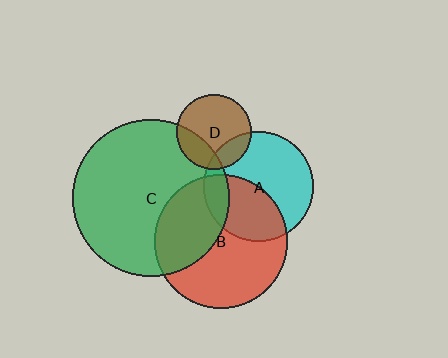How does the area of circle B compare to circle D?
Approximately 3.2 times.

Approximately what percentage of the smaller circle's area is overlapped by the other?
Approximately 40%.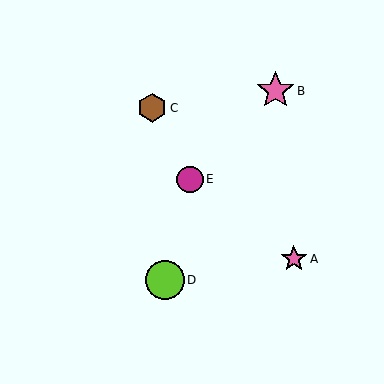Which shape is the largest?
The lime circle (labeled D) is the largest.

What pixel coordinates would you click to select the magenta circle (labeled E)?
Click at (190, 179) to select the magenta circle E.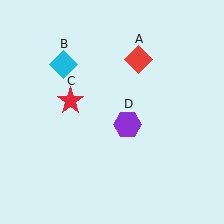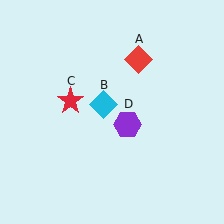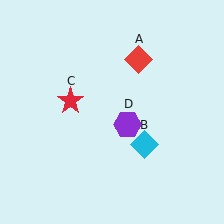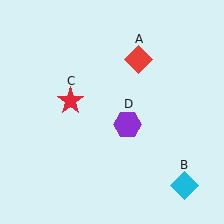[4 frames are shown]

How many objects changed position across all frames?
1 object changed position: cyan diamond (object B).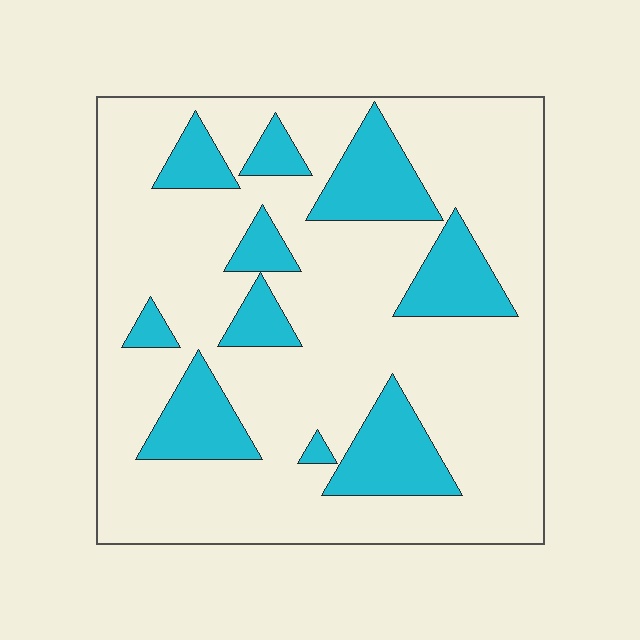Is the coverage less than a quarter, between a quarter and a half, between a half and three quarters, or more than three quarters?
Less than a quarter.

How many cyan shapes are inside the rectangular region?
10.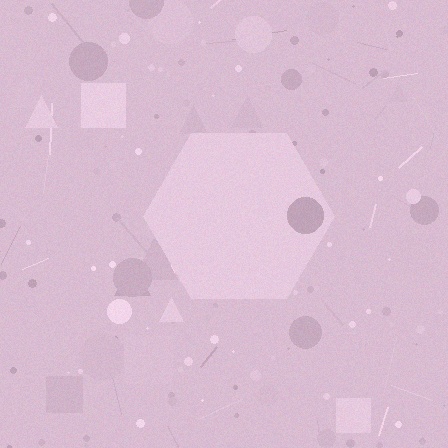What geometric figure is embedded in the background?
A hexagon is embedded in the background.